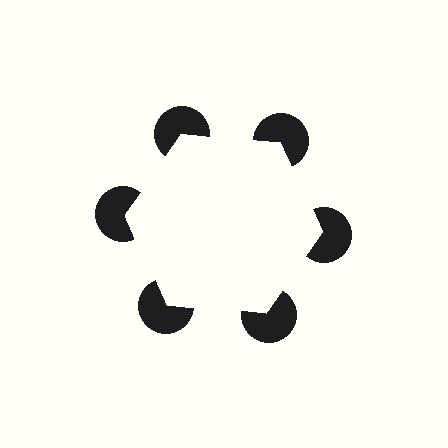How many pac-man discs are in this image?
There are 6 — one at each vertex of the illusory hexagon.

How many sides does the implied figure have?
6 sides.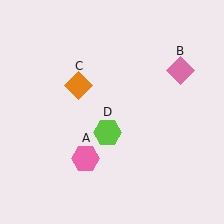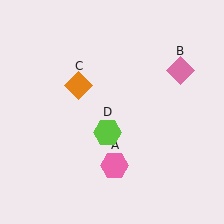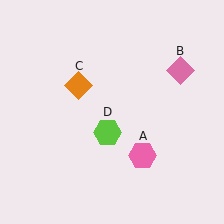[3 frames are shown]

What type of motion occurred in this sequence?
The pink hexagon (object A) rotated counterclockwise around the center of the scene.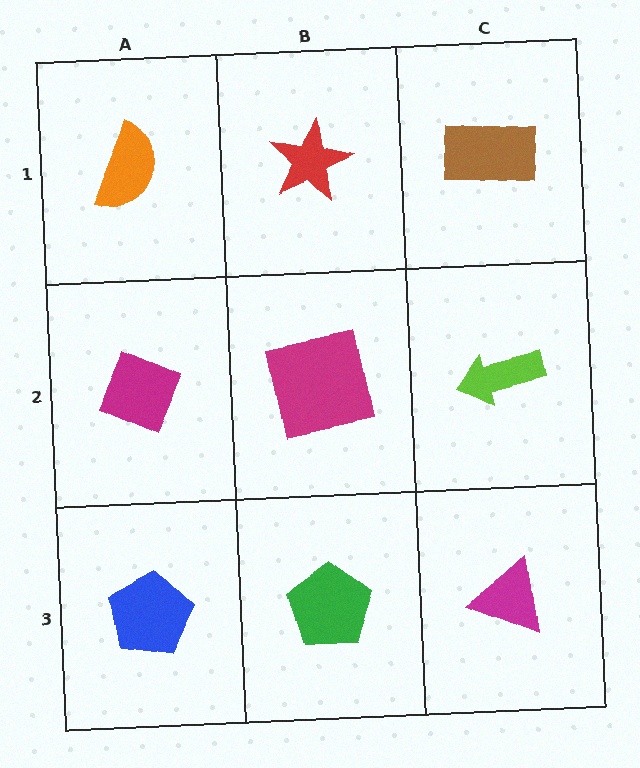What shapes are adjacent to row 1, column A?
A magenta diamond (row 2, column A), a red star (row 1, column B).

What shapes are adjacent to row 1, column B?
A magenta square (row 2, column B), an orange semicircle (row 1, column A), a brown rectangle (row 1, column C).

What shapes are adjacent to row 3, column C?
A lime arrow (row 2, column C), a green pentagon (row 3, column B).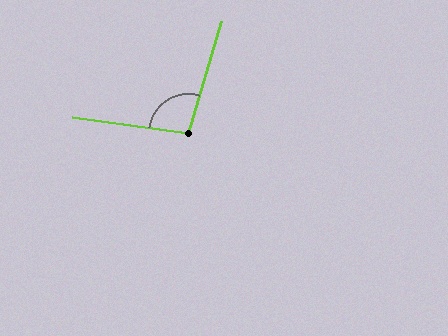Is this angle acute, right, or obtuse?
It is obtuse.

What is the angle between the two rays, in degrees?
Approximately 99 degrees.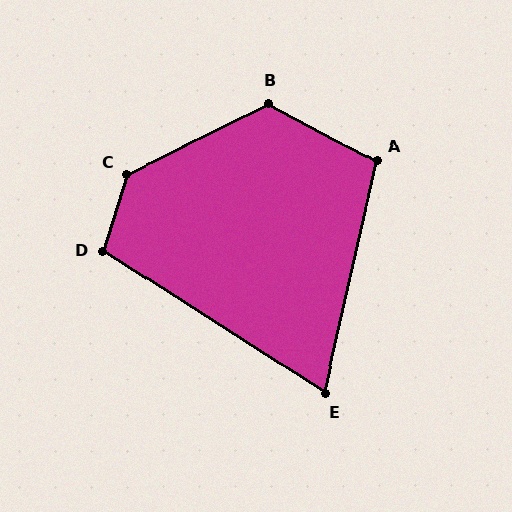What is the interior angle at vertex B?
Approximately 125 degrees (obtuse).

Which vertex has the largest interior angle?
C, at approximately 134 degrees.